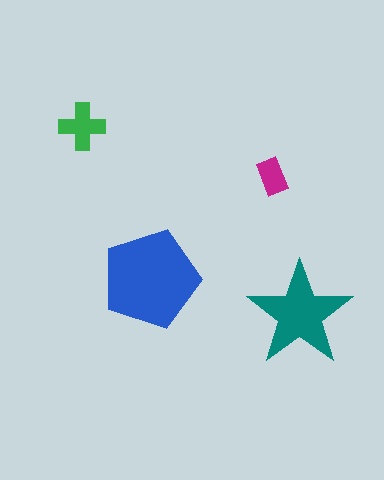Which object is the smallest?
The magenta rectangle.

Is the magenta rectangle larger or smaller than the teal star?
Smaller.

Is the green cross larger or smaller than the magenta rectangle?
Larger.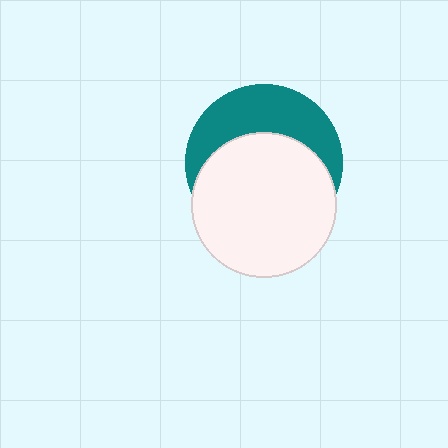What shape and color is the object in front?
The object in front is a white circle.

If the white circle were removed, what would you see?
You would see the complete teal circle.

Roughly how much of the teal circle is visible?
A small part of it is visible (roughly 40%).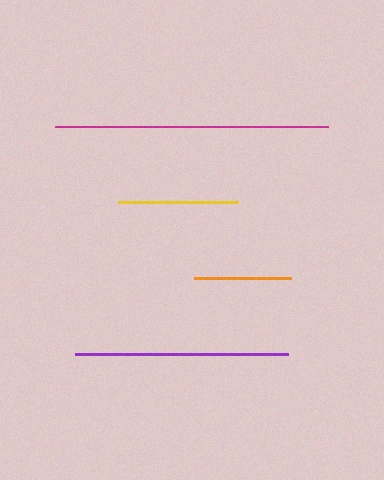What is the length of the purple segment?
The purple segment is approximately 213 pixels long.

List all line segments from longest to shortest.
From longest to shortest: magenta, purple, yellow, orange.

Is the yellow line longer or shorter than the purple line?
The purple line is longer than the yellow line.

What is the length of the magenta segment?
The magenta segment is approximately 273 pixels long.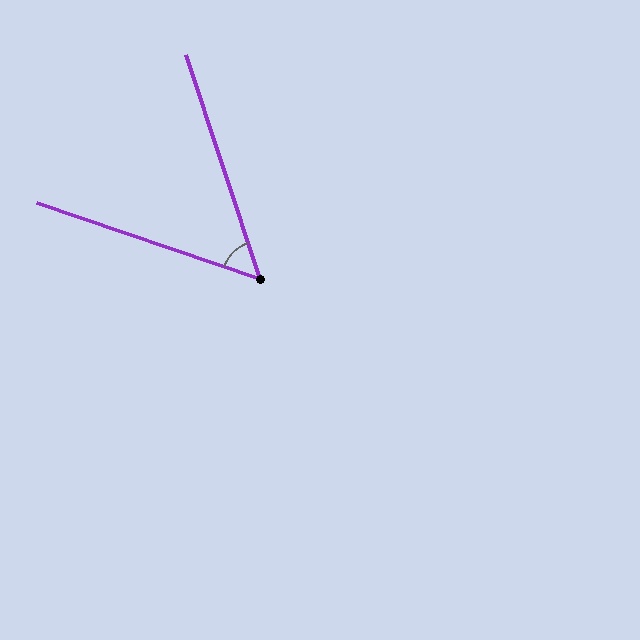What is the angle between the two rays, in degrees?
Approximately 53 degrees.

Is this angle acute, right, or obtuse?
It is acute.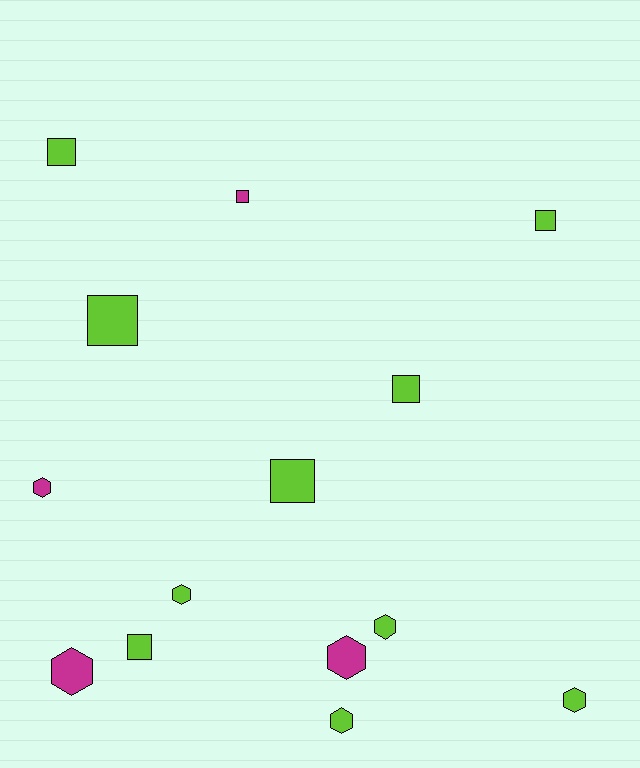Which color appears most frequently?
Lime, with 10 objects.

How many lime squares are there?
There are 6 lime squares.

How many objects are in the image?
There are 14 objects.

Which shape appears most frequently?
Square, with 7 objects.